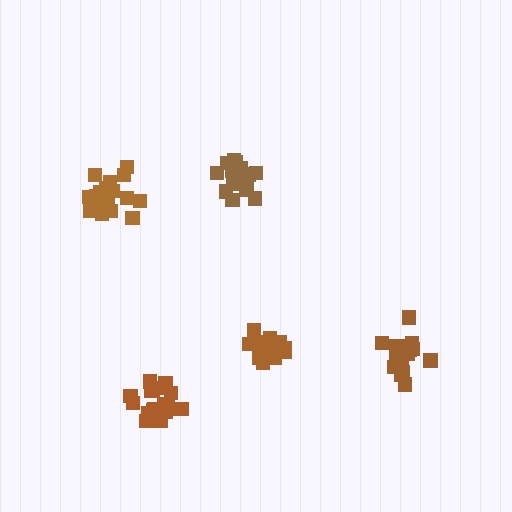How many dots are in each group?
Group 1: 17 dots, Group 2: 20 dots, Group 3: 17 dots, Group 4: 15 dots, Group 5: 20 dots (89 total).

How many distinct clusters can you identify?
There are 5 distinct clusters.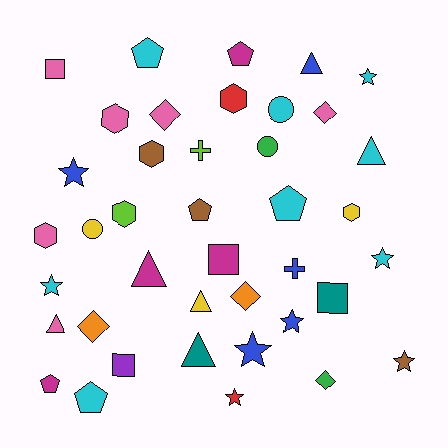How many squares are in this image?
There are 4 squares.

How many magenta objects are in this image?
There are 4 magenta objects.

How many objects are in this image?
There are 40 objects.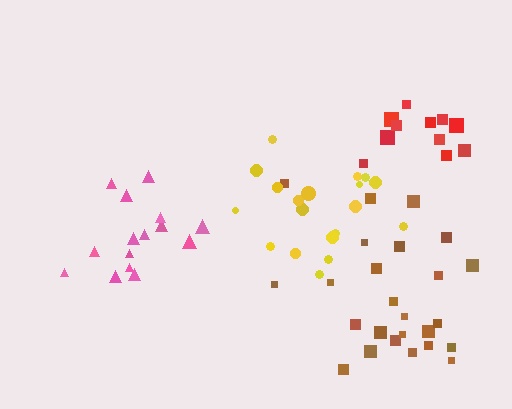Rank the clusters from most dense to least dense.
red, pink, yellow, brown.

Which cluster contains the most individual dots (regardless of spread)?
Brown (25).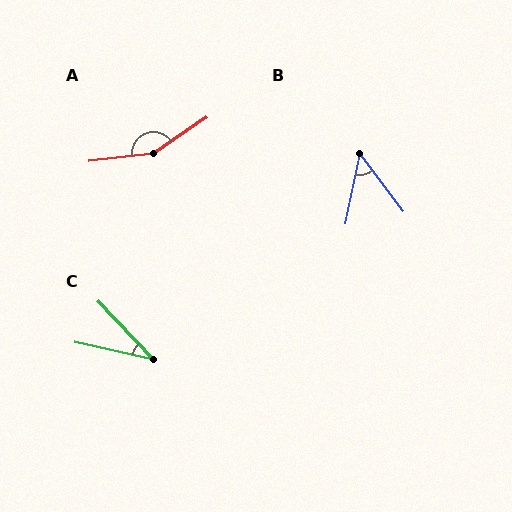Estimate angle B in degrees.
Approximately 48 degrees.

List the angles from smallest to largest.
C (34°), B (48°), A (153°).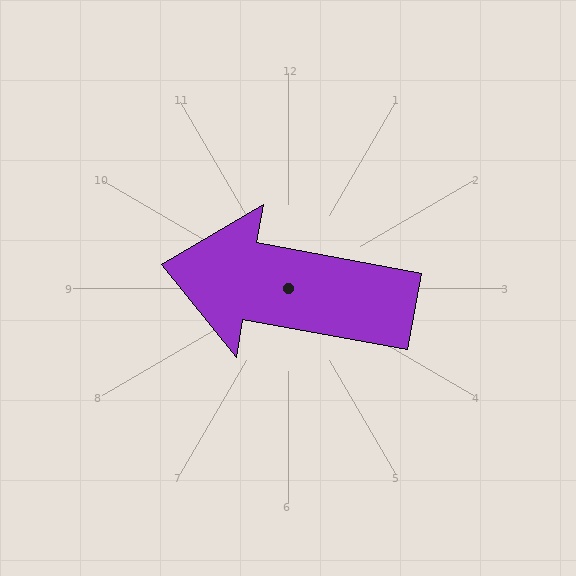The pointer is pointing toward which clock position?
Roughly 9 o'clock.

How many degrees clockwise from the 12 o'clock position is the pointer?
Approximately 280 degrees.